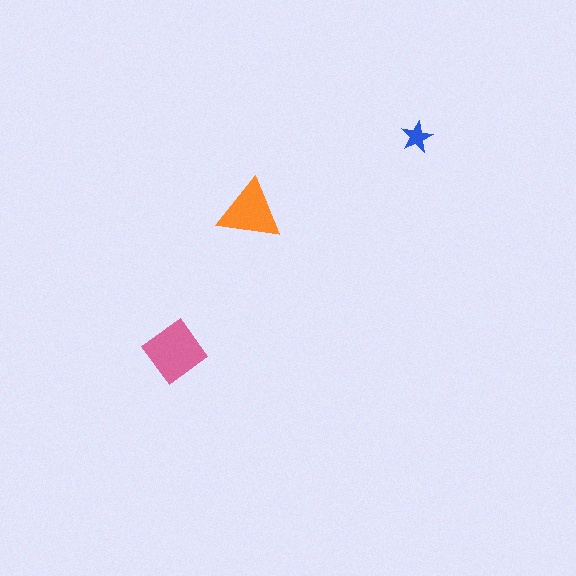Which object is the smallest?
The blue star.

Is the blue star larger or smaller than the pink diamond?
Smaller.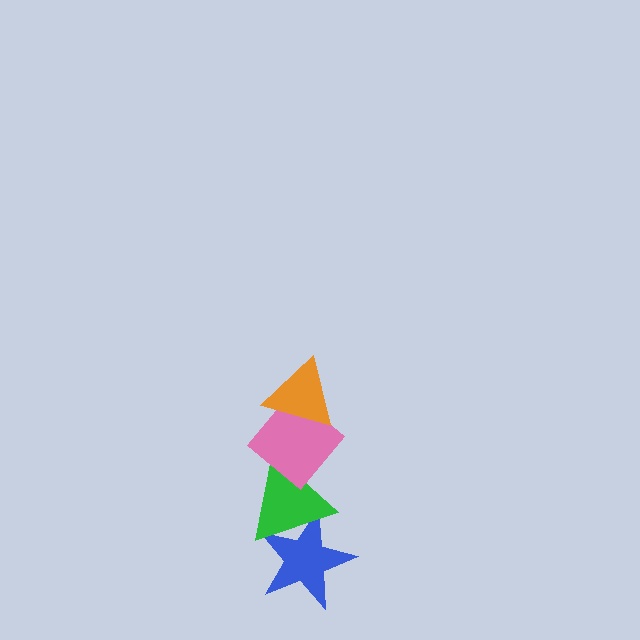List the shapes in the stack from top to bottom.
From top to bottom: the orange triangle, the pink diamond, the green triangle, the blue star.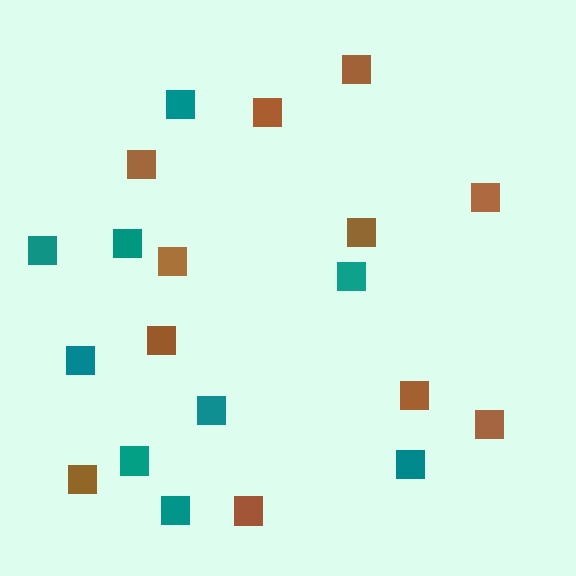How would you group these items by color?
There are 2 groups: one group of teal squares (9) and one group of brown squares (11).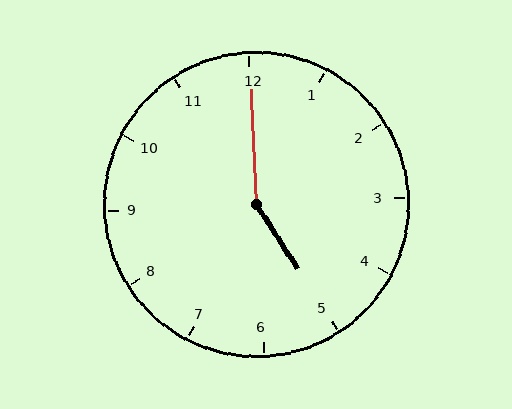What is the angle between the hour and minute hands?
Approximately 150 degrees.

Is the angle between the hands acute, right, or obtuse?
It is obtuse.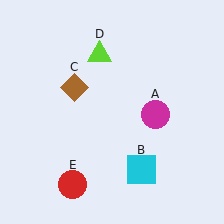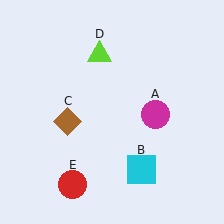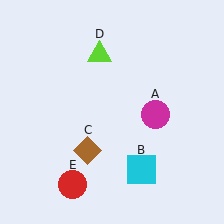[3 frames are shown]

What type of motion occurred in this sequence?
The brown diamond (object C) rotated counterclockwise around the center of the scene.